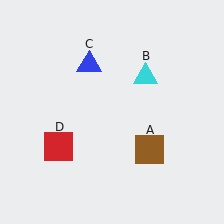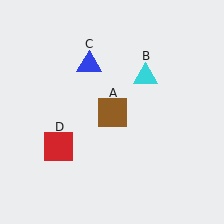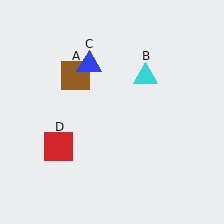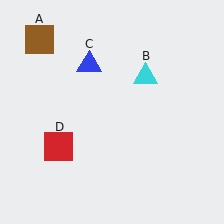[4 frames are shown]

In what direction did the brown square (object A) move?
The brown square (object A) moved up and to the left.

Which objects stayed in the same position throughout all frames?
Cyan triangle (object B) and blue triangle (object C) and red square (object D) remained stationary.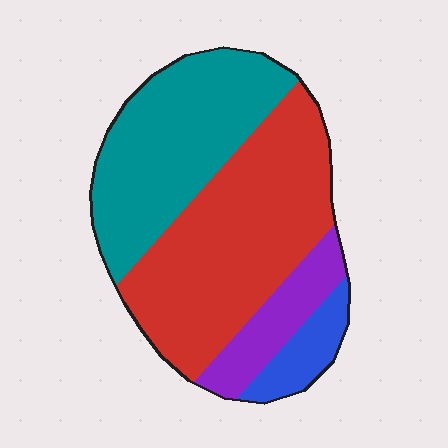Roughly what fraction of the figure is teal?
Teal takes up between a third and a half of the figure.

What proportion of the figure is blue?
Blue takes up less than a quarter of the figure.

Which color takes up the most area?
Red, at roughly 45%.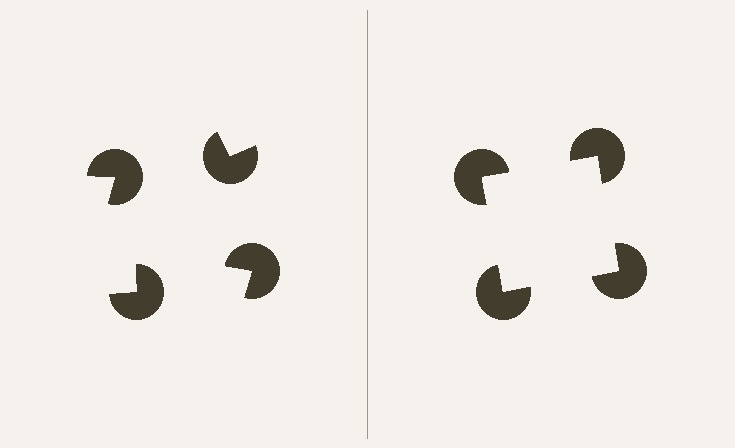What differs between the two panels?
The pac-man discs are positioned identically on both sides; only the wedge orientations differ. On the right they align to a square; on the left they are misaligned.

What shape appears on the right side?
An illusory square.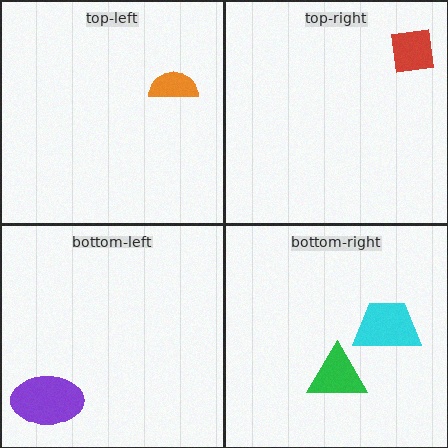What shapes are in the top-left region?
The orange semicircle.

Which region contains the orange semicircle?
The top-left region.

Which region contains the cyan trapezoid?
The bottom-right region.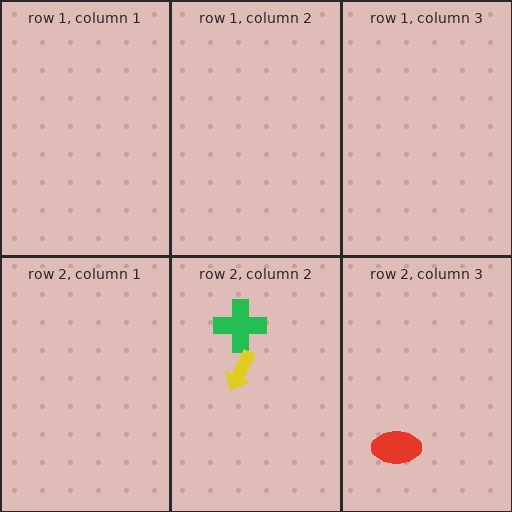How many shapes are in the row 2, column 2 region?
2.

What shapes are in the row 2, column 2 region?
The green cross, the yellow arrow.